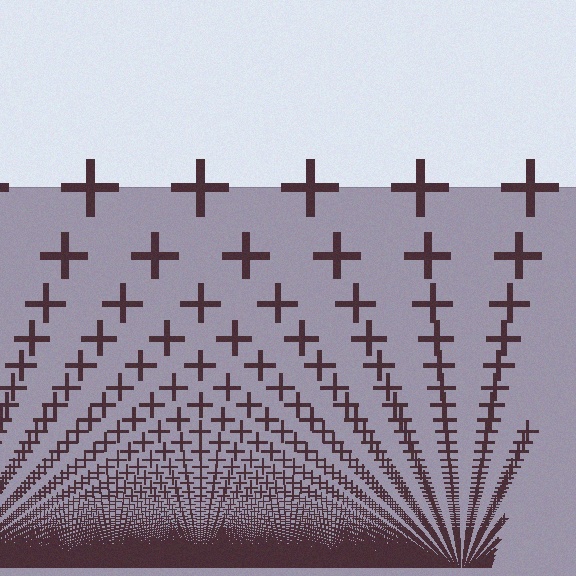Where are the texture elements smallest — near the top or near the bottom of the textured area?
Near the bottom.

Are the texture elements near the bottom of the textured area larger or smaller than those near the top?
Smaller. The gradient is inverted — elements near the bottom are smaller and denser.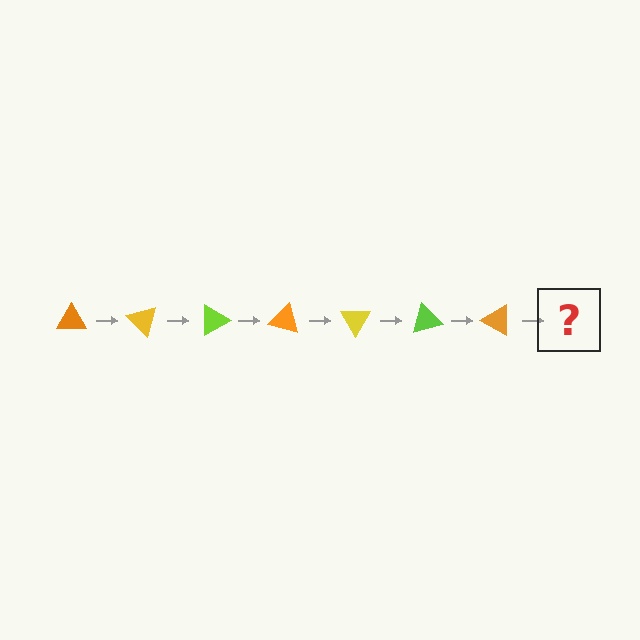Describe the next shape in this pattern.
It should be a yellow triangle, rotated 315 degrees from the start.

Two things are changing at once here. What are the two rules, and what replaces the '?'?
The two rules are that it rotates 45 degrees each step and the color cycles through orange, yellow, and lime. The '?' should be a yellow triangle, rotated 315 degrees from the start.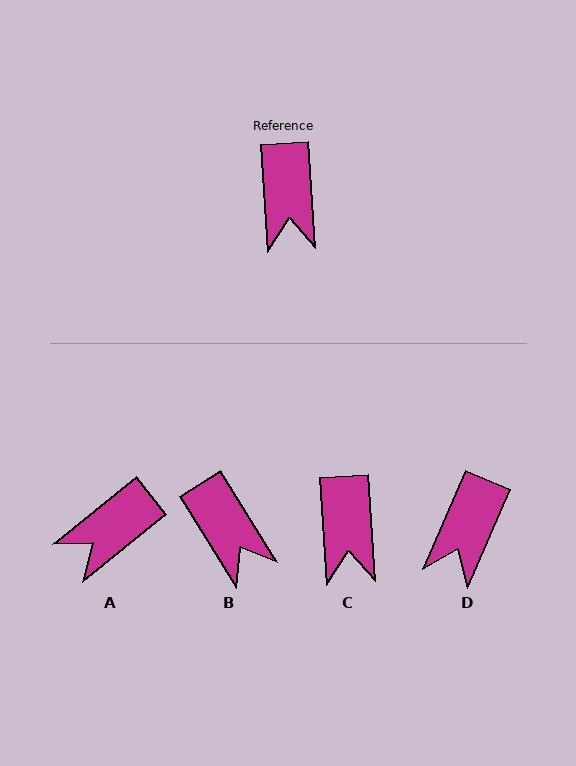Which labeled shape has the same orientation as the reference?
C.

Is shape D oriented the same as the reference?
No, it is off by about 27 degrees.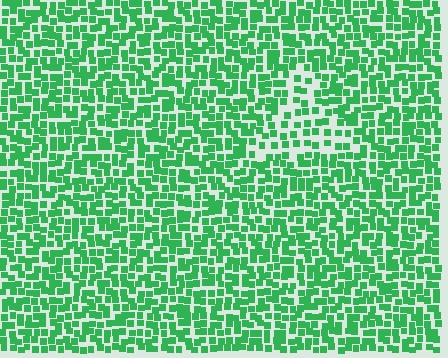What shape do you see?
I see a triangle.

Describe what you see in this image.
The image contains small green elements arranged at two different densities. A triangle-shaped region is visible where the elements are less densely packed than the surrounding area.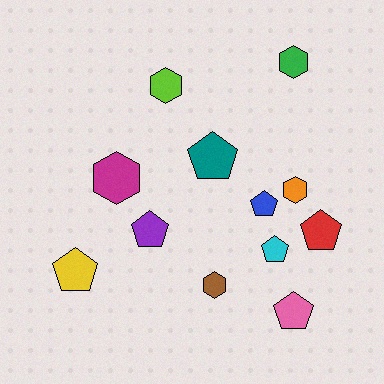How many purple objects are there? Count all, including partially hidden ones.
There is 1 purple object.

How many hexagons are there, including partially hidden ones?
There are 5 hexagons.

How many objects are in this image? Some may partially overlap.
There are 12 objects.